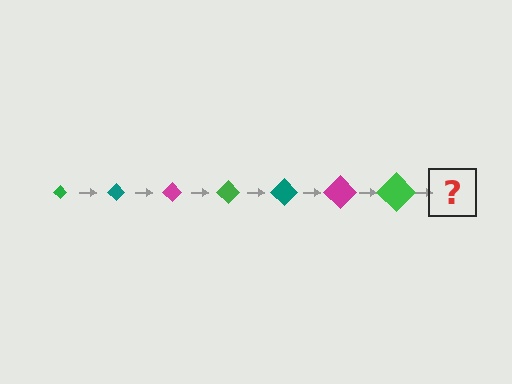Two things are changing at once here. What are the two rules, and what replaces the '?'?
The two rules are that the diamond grows larger each step and the color cycles through green, teal, and magenta. The '?' should be a teal diamond, larger than the previous one.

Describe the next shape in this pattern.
It should be a teal diamond, larger than the previous one.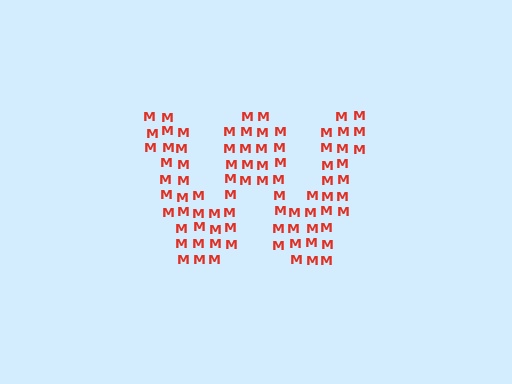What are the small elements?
The small elements are letter M's.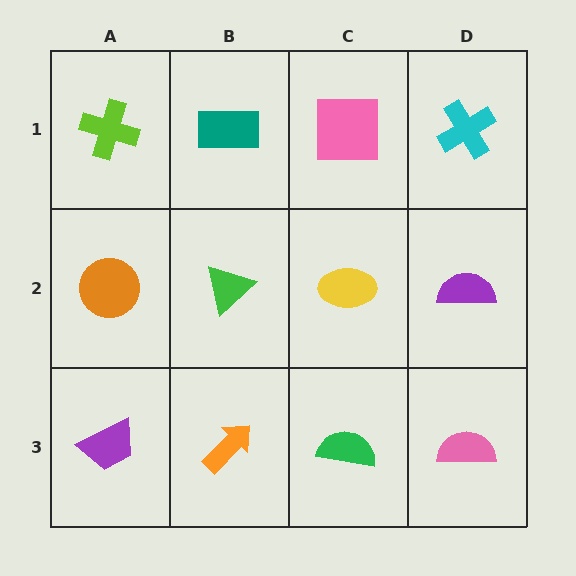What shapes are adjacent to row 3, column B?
A green triangle (row 2, column B), a purple trapezoid (row 3, column A), a green semicircle (row 3, column C).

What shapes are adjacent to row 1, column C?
A yellow ellipse (row 2, column C), a teal rectangle (row 1, column B), a cyan cross (row 1, column D).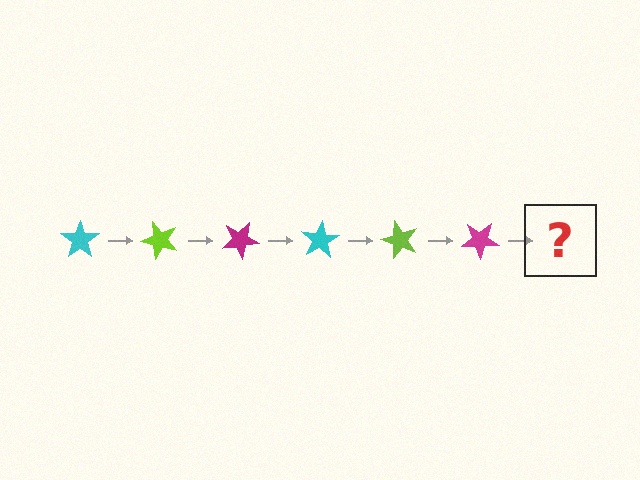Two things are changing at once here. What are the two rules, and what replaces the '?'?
The two rules are that it rotates 50 degrees each step and the color cycles through cyan, lime, and magenta. The '?' should be a cyan star, rotated 300 degrees from the start.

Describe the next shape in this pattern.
It should be a cyan star, rotated 300 degrees from the start.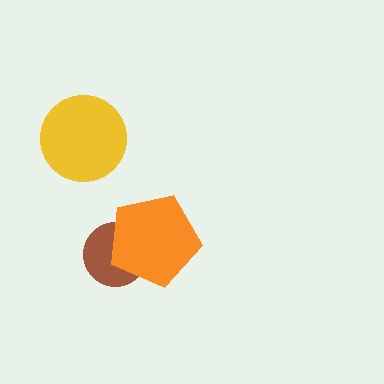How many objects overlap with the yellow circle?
0 objects overlap with the yellow circle.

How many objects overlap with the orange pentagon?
1 object overlaps with the orange pentagon.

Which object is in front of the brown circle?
The orange pentagon is in front of the brown circle.